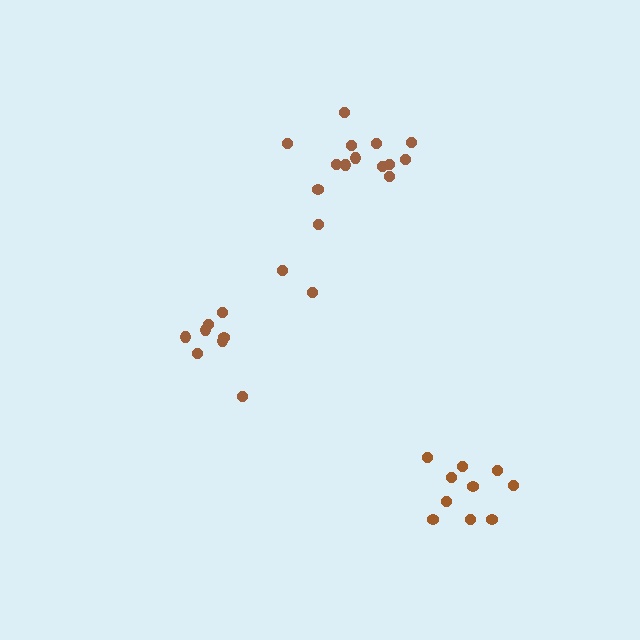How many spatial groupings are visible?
There are 3 spatial groupings.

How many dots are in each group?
Group 1: 14 dots, Group 2: 10 dots, Group 3: 10 dots (34 total).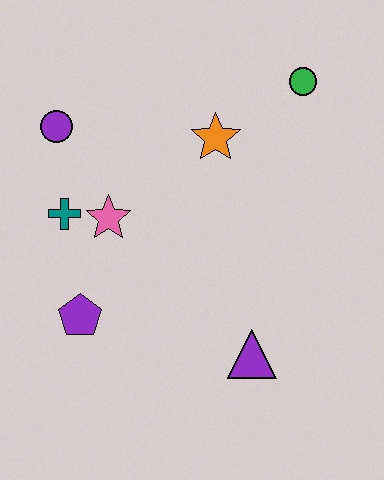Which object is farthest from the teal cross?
The green circle is farthest from the teal cross.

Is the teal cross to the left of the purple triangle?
Yes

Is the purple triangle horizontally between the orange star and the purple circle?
No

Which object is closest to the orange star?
The green circle is closest to the orange star.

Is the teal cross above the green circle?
No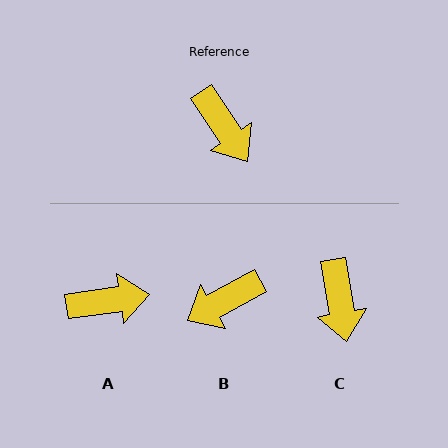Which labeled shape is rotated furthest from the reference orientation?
B, about 95 degrees away.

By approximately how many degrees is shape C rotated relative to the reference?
Approximately 24 degrees clockwise.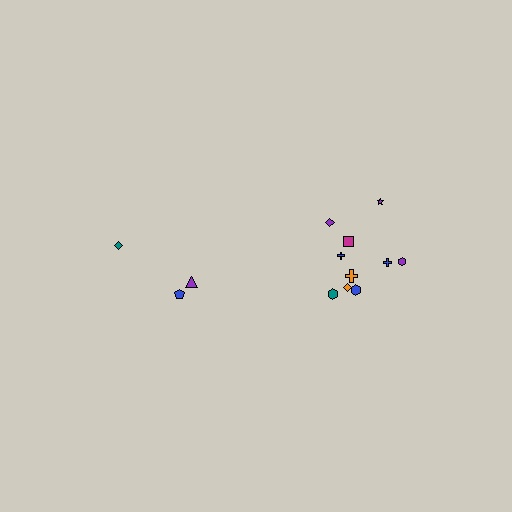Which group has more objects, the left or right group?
The right group.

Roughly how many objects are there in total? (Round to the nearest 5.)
Roughly 15 objects in total.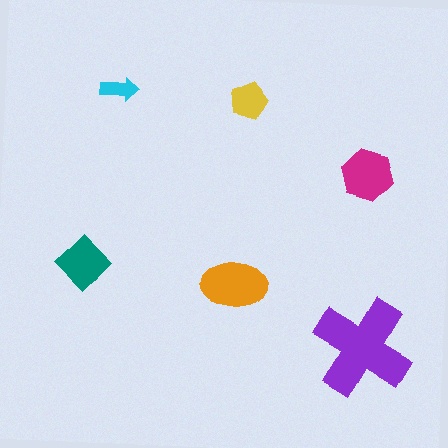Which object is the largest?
The purple cross.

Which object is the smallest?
The cyan arrow.